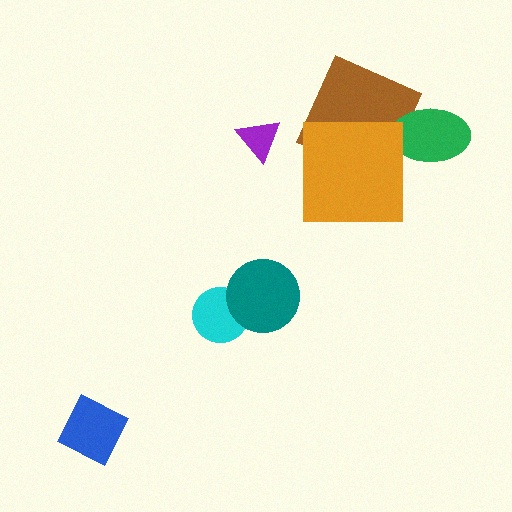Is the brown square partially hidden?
Yes, it is partially covered by another shape.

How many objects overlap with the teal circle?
1 object overlaps with the teal circle.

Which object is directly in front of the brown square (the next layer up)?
The green ellipse is directly in front of the brown square.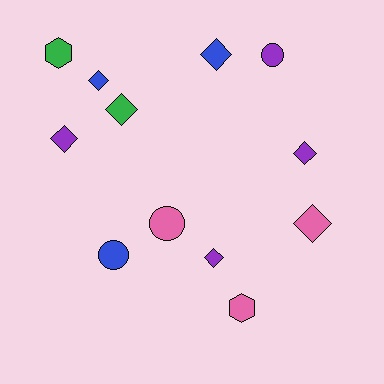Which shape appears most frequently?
Diamond, with 7 objects.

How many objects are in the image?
There are 12 objects.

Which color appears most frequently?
Purple, with 4 objects.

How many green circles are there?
There are no green circles.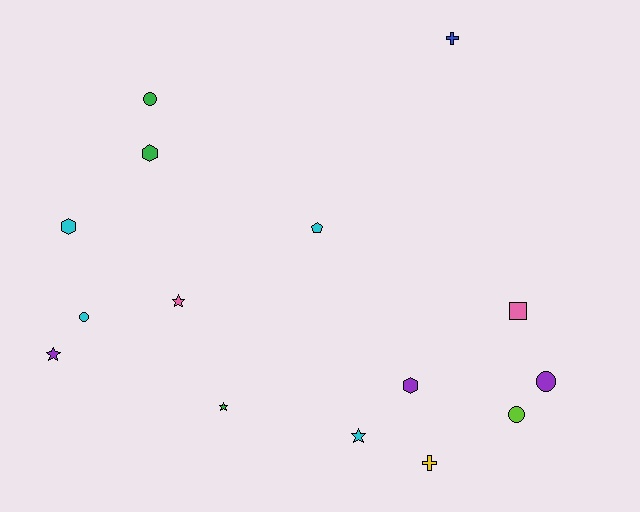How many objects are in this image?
There are 15 objects.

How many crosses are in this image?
There are 2 crosses.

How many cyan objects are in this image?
There are 4 cyan objects.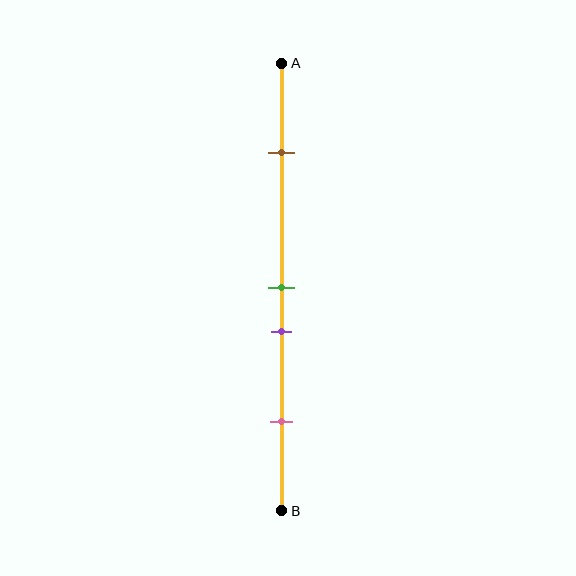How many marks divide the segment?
There are 4 marks dividing the segment.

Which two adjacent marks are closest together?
The green and purple marks are the closest adjacent pair.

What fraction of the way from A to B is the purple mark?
The purple mark is approximately 60% (0.6) of the way from A to B.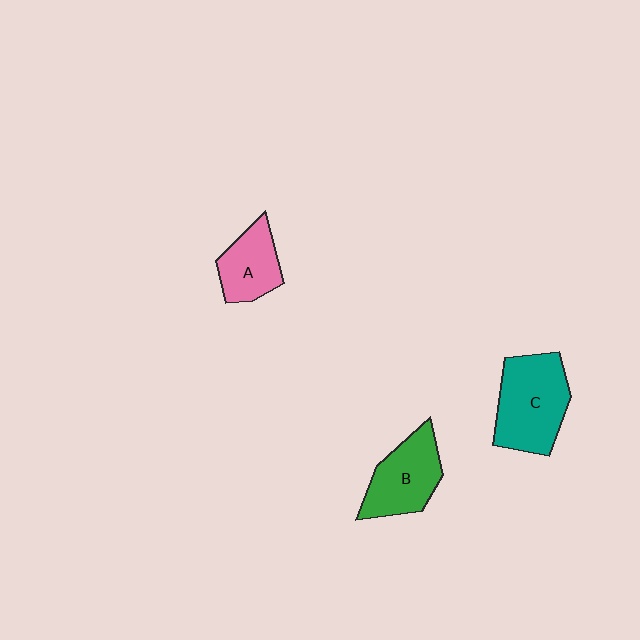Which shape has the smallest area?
Shape A (pink).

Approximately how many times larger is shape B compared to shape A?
Approximately 1.3 times.